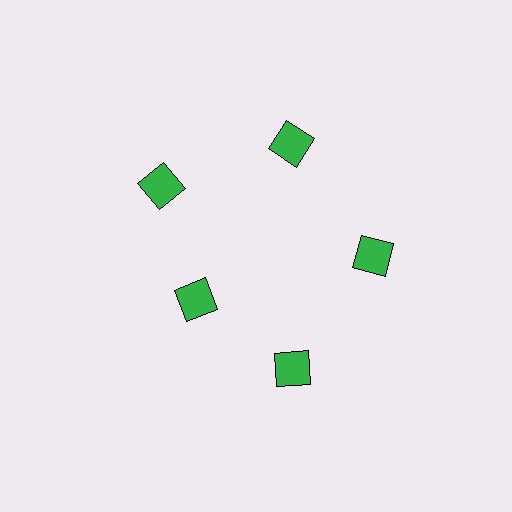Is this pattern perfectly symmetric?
No. The 5 green squares are arranged in a ring, but one element near the 8 o'clock position is pulled inward toward the center, breaking the 5-fold rotational symmetry.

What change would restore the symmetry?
The symmetry would be restored by moving it outward, back onto the ring so that all 5 squares sit at equal angles and equal distance from the center.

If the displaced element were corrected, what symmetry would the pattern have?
It would have 5-fold rotational symmetry — the pattern would map onto itself every 72 degrees.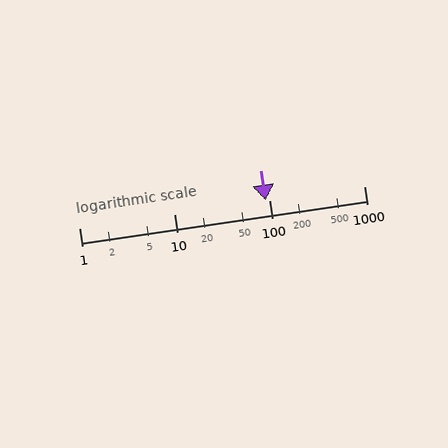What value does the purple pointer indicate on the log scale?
The pointer indicates approximately 93.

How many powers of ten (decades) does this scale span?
The scale spans 3 decades, from 1 to 1000.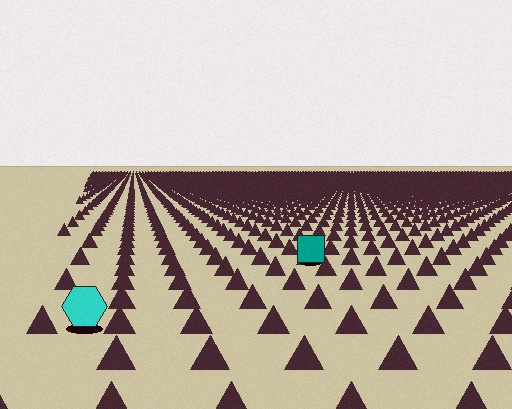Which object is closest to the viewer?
The cyan hexagon is closest. The texture marks near it are larger and more spread out.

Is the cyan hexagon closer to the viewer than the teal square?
Yes. The cyan hexagon is closer — you can tell from the texture gradient: the ground texture is coarser near it.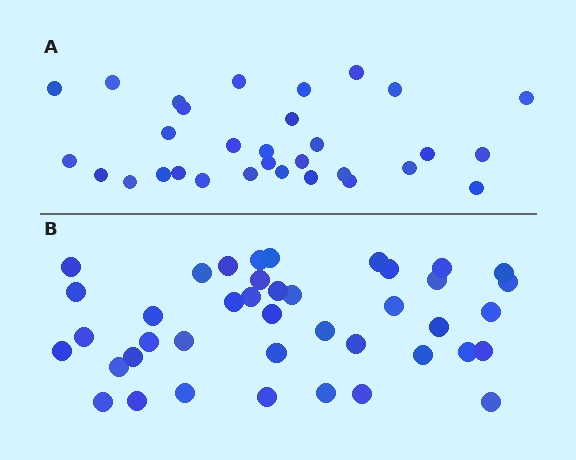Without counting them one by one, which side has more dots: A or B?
Region B (the bottom region) has more dots.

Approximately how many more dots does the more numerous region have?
Region B has roughly 10 or so more dots than region A.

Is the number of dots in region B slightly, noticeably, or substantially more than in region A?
Region B has noticeably more, but not dramatically so. The ratio is roughly 1.3 to 1.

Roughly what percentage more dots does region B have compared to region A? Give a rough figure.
About 30% more.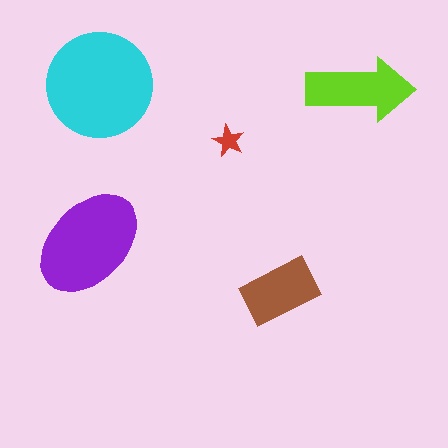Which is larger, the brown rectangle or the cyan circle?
The cyan circle.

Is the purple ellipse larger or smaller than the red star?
Larger.